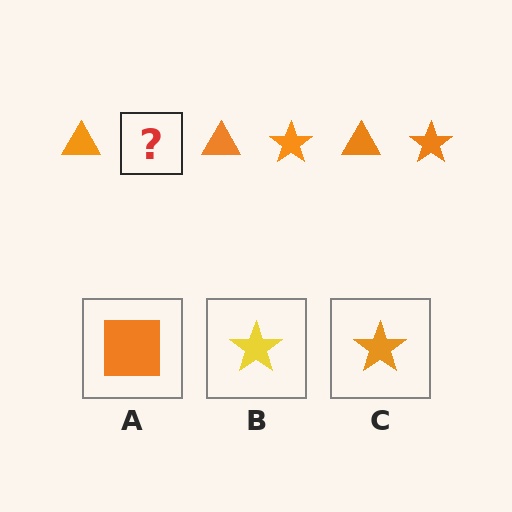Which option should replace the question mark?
Option C.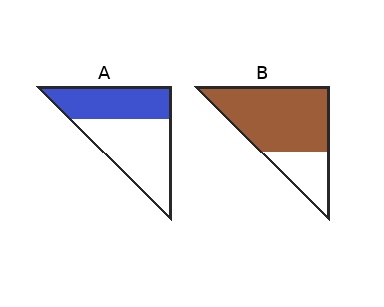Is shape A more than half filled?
No.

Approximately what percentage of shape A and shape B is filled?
A is approximately 45% and B is approximately 75%.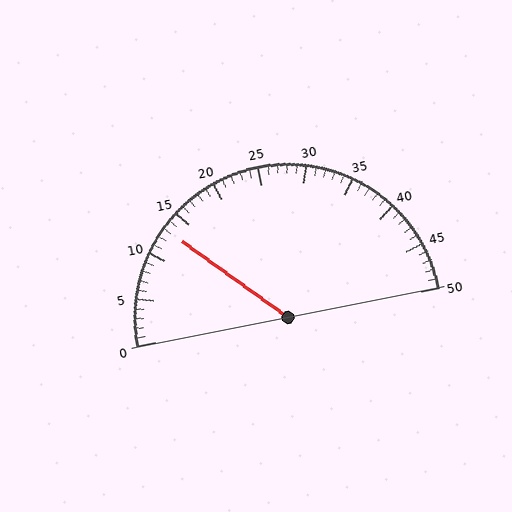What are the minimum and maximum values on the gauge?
The gauge ranges from 0 to 50.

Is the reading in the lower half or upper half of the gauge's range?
The reading is in the lower half of the range (0 to 50).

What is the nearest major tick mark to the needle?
The nearest major tick mark is 15.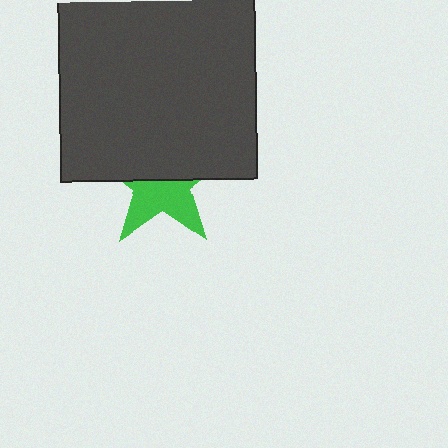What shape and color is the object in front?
The object in front is a dark gray rectangle.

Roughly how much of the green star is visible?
About half of it is visible (roughly 46%).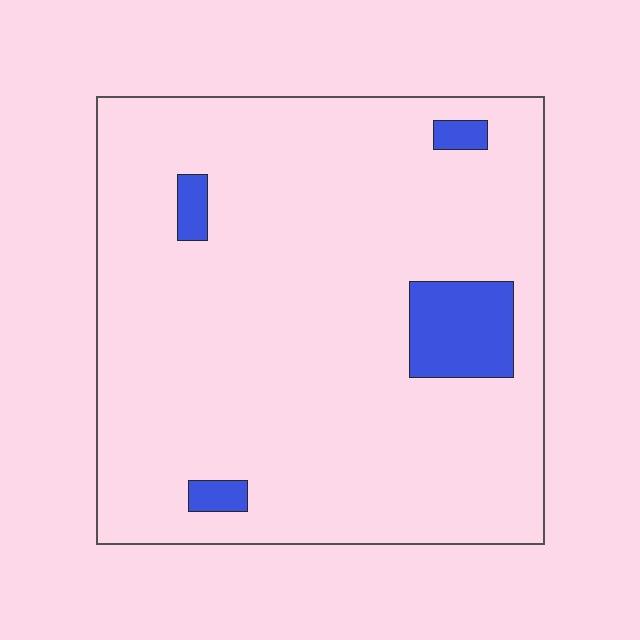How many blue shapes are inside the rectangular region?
4.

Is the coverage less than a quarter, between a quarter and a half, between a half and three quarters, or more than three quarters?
Less than a quarter.